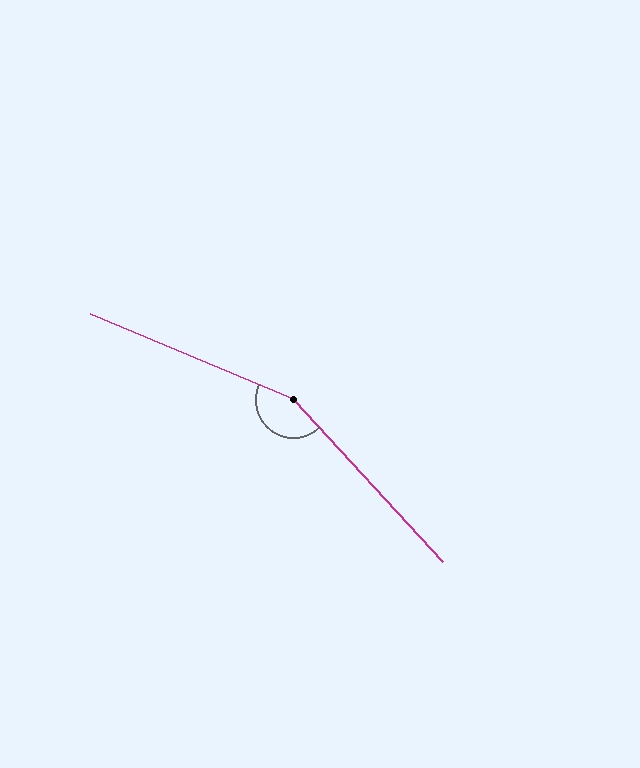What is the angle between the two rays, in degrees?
Approximately 155 degrees.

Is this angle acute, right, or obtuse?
It is obtuse.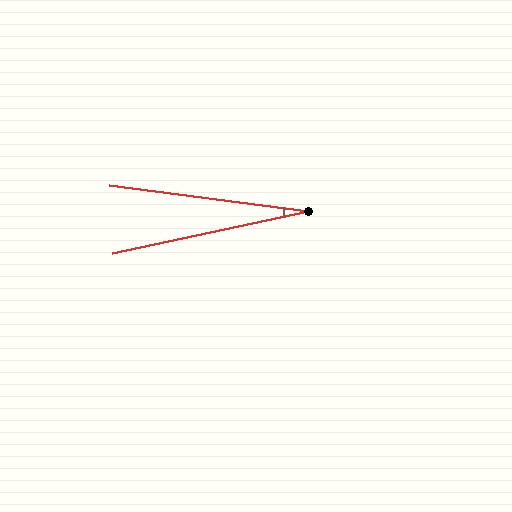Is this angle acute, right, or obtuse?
It is acute.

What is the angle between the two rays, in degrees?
Approximately 19 degrees.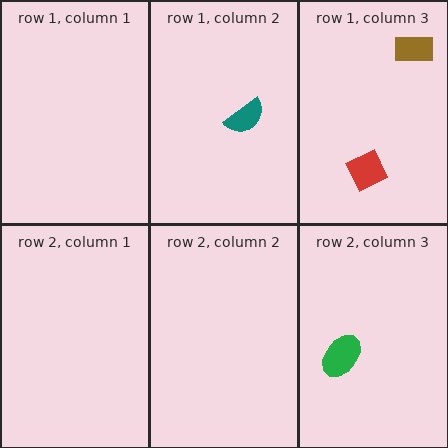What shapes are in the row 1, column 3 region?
The brown rectangle, the red square.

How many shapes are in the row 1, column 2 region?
1.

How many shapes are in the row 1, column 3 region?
2.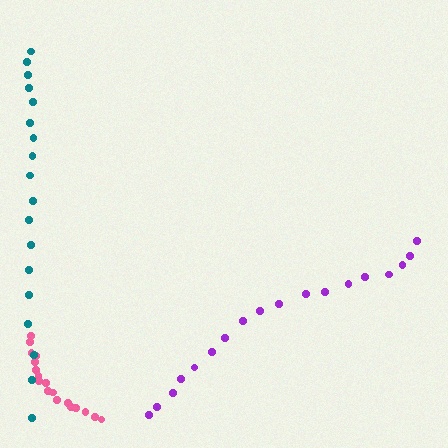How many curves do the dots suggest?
There are 3 distinct paths.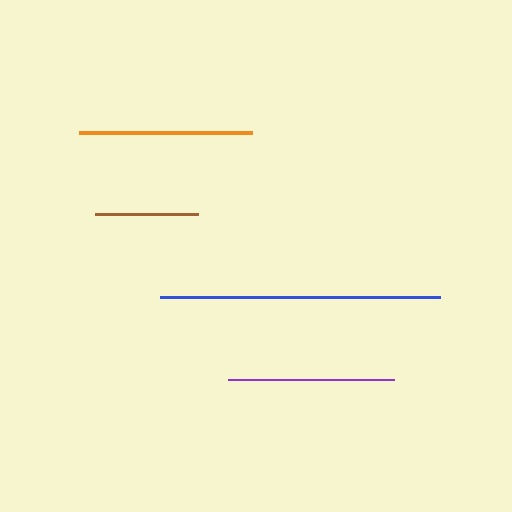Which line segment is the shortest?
The brown line is the shortest at approximately 103 pixels.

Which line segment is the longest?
The blue line is the longest at approximately 281 pixels.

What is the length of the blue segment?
The blue segment is approximately 281 pixels long.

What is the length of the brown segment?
The brown segment is approximately 103 pixels long.